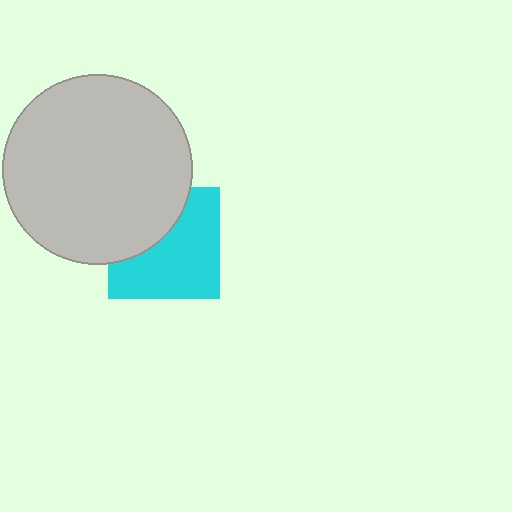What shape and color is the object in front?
The object in front is a light gray circle.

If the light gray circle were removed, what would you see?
You would see the complete cyan square.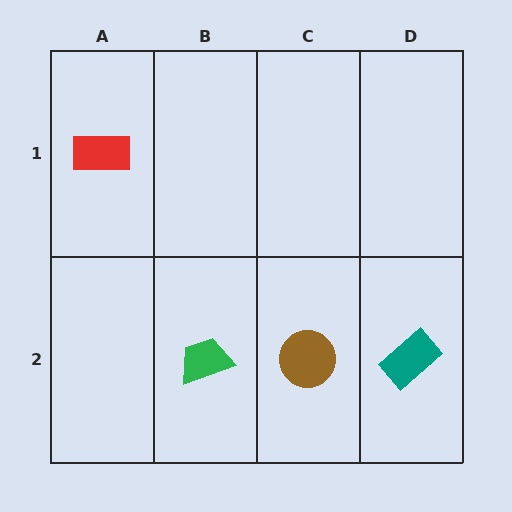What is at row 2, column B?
A green trapezoid.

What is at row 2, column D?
A teal rectangle.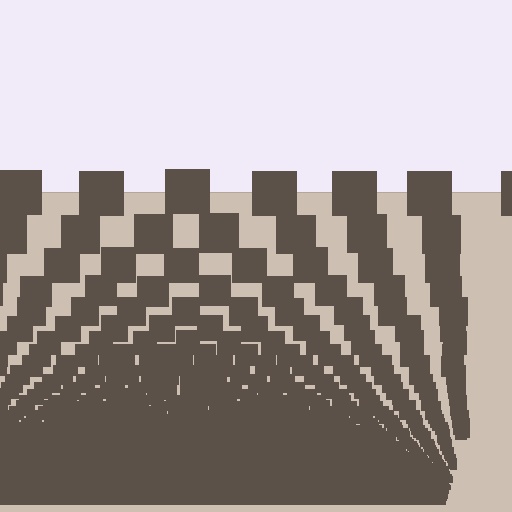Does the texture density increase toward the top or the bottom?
Density increases toward the bottom.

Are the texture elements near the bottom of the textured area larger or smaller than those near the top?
Smaller. The gradient is inverted — elements near the bottom are smaller and denser.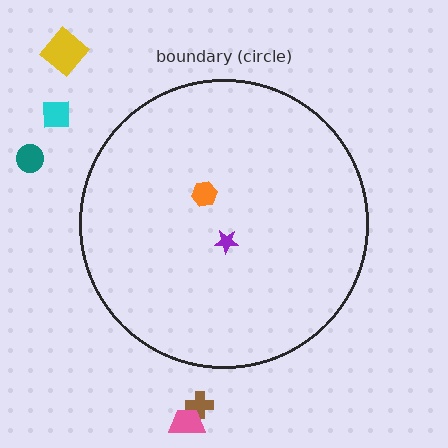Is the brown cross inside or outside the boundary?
Outside.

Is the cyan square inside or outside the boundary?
Outside.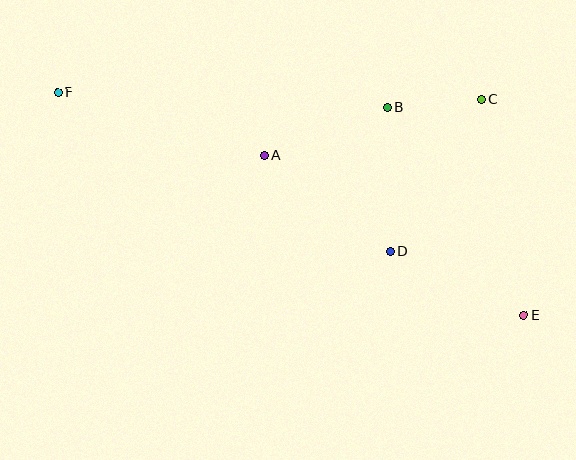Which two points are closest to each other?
Points B and C are closest to each other.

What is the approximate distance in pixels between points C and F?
The distance between C and F is approximately 423 pixels.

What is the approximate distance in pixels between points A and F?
The distance between A and F is approximately 216 pixels.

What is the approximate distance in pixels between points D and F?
The distance between D and F is approximately 368 pixels.